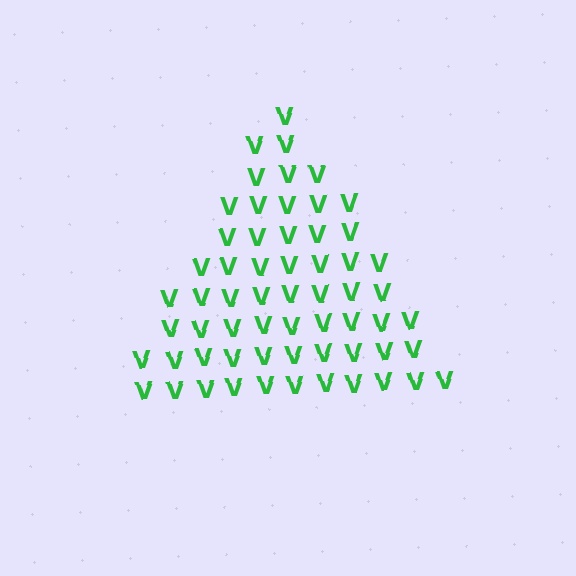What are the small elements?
The small elements are letter V's.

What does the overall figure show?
The overall figure shows a triangle.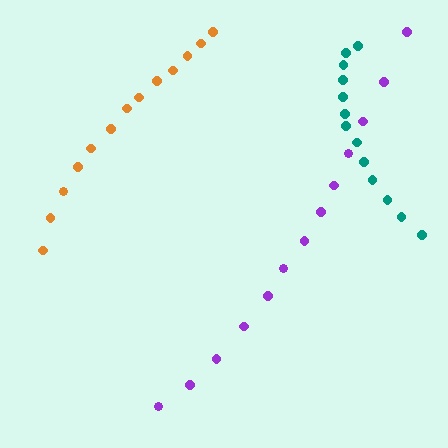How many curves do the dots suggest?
There are 3 distinct paths.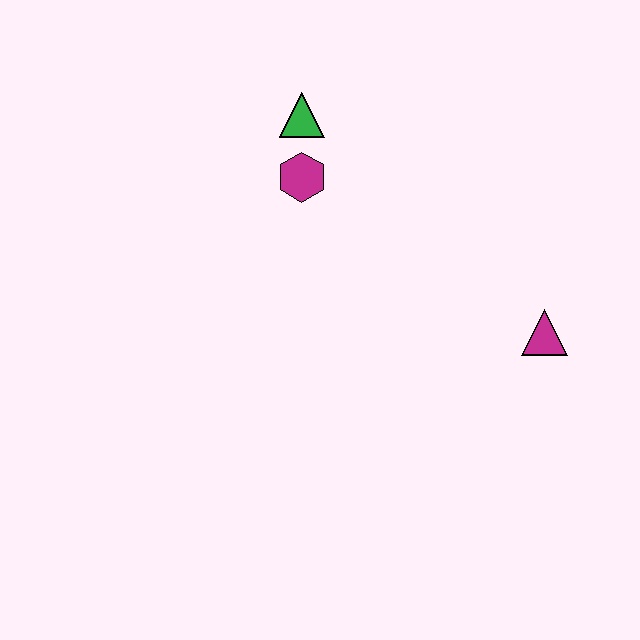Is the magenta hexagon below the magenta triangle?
No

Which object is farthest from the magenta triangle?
The green triangle is farthest from the magenta triangle.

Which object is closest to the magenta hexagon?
The green triangle is closest to the magenta hexagon.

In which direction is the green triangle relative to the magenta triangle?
The green triangle is to the left of the magenta triangle.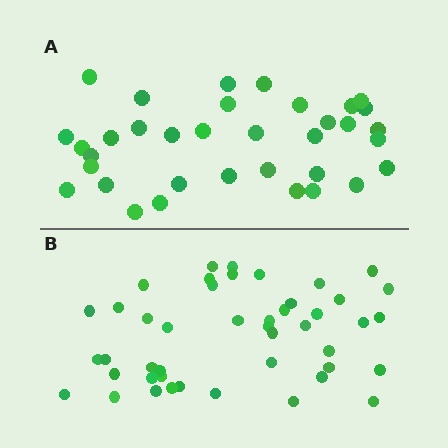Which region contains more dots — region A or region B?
Region B (the bottom region) has more dots.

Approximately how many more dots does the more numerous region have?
Region B has roughly 10 or so more dots than region A.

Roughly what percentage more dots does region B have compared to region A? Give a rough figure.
About 30% more.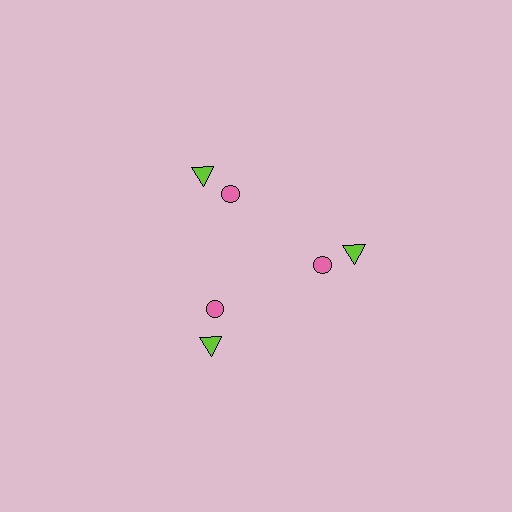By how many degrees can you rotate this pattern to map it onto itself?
The pattern maps onto itself every 120 degrees of rotation.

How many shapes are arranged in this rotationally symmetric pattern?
There are 6 shapes, arranged in 3 groups of 2.